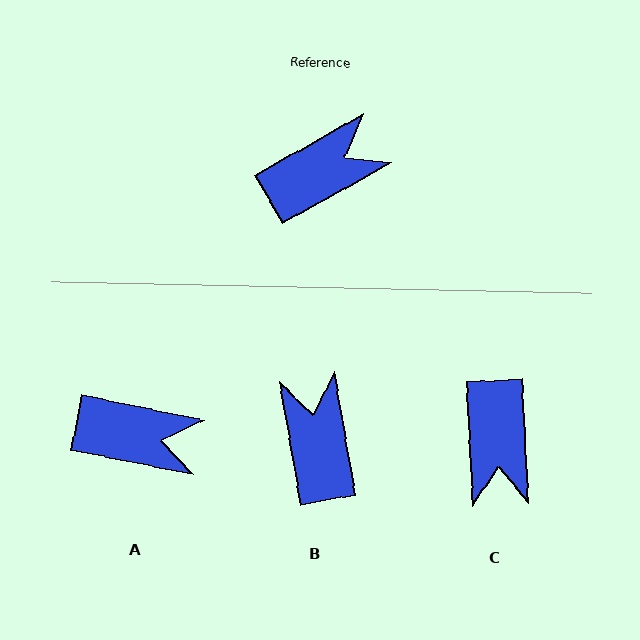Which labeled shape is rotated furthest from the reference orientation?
C, about 117 degrees away.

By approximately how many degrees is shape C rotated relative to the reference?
Approximately 117 degrees clockwise.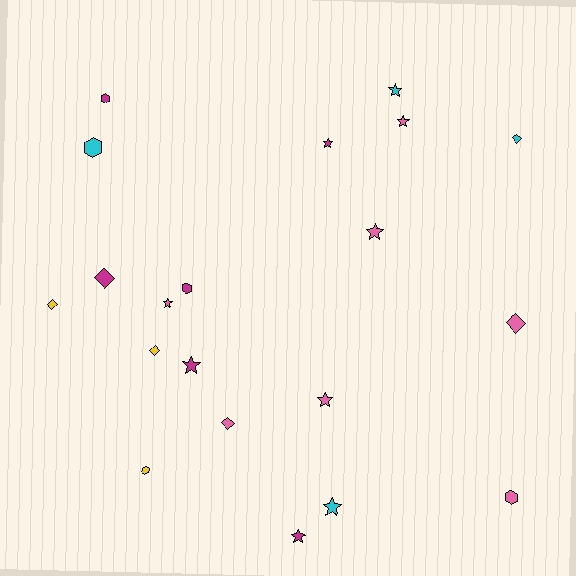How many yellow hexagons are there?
There is 1 yellow hexagon.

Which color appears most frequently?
Pink, with 7 objects.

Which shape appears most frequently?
Star, with 9 objects.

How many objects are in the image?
There are 20 objects.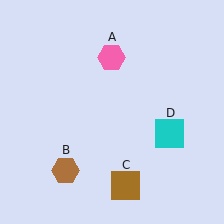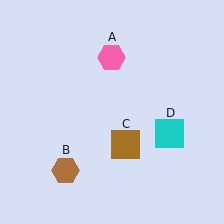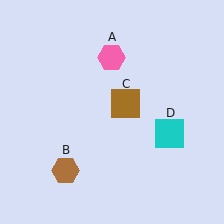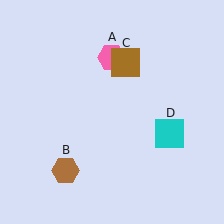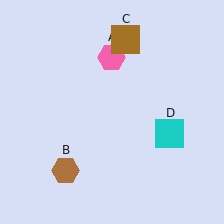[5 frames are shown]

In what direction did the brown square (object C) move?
The brown square (object C) moved up.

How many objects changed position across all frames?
1 object changed position: brown square (object C).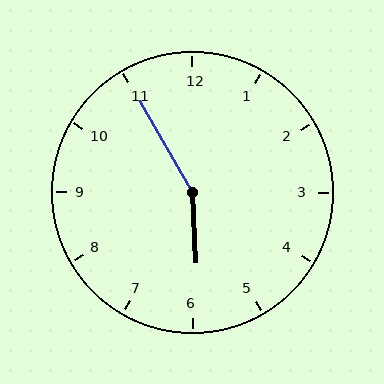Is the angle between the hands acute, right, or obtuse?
It is obtuse.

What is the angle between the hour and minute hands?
Approximately 152 degrees.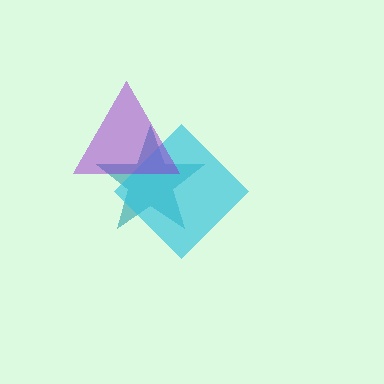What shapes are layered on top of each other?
The layered shapes are: a teal star, a cyan diamond, a purple triangle.